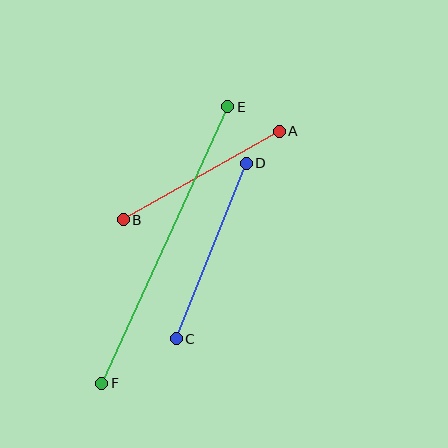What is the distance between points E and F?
The distance is approximately 304 pixels.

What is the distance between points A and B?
The distance is approximately 180 pixels.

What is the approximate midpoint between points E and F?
The midpoint is at approximately (165, 245) pixels.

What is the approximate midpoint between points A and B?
The midpoint is at approximately (201, 175) pixels.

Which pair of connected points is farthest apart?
Points E and F are farthest apart.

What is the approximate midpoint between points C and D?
The midpoint is at approximately (211, 251) pixels.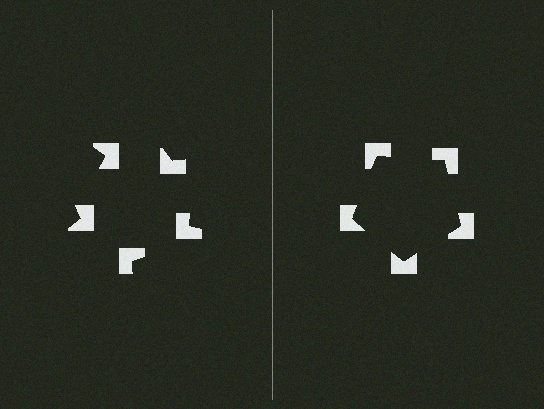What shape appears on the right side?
An illusory pentagon.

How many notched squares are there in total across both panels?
10 — 5 on each side.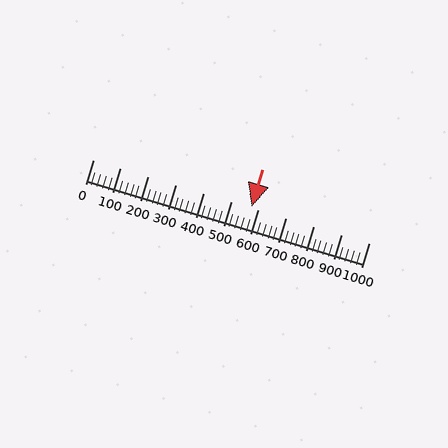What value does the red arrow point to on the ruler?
The red arrow points to approximately 574.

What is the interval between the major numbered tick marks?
The major tick marks are spaced 100 units apart.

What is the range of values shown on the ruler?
The ruler shows values from 0 to 1000.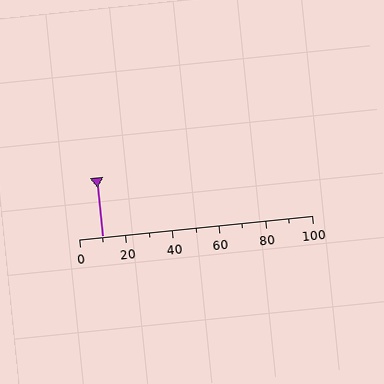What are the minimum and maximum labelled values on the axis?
The axis runs from 0 to 100.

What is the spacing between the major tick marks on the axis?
The major ticks are spaced 20 apart.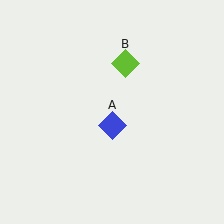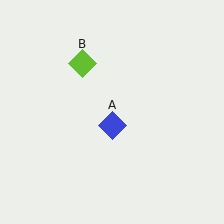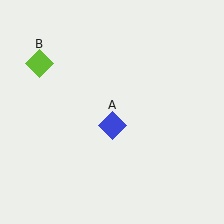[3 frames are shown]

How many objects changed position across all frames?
1 object changed position: lime diamond (object B).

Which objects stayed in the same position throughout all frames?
Blue diamond (object A) remained stationary.